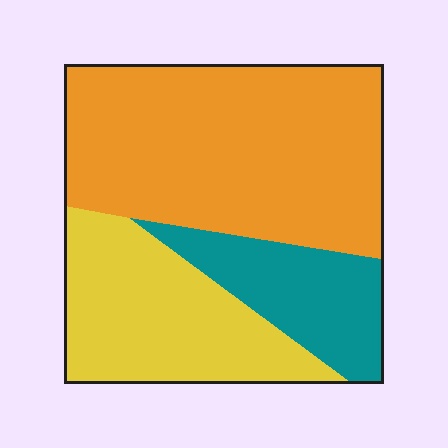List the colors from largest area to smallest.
From largest to smallest: orange, yellow, teal.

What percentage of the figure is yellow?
Yellow covers about 30% of the figure.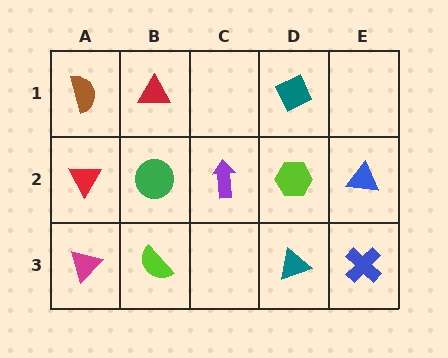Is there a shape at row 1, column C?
No, that cell is empty.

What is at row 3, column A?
A magenta triangle.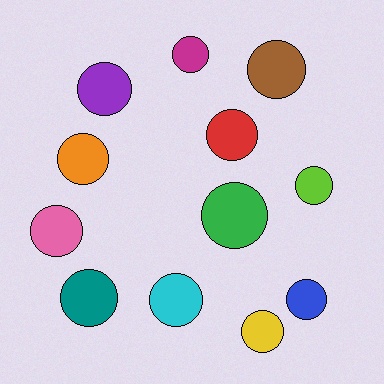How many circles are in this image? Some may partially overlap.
There are 12 circles.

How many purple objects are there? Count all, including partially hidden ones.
There is 1 purple object.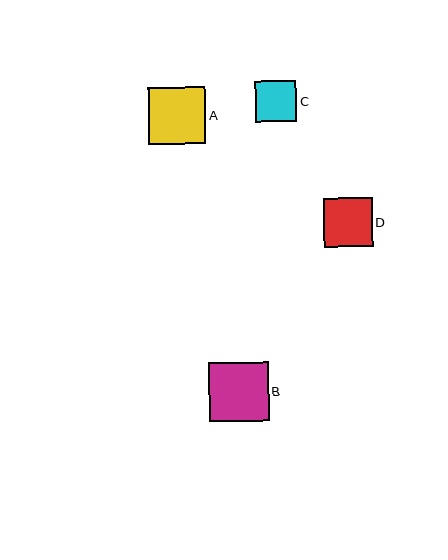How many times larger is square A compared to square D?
Square A is approximately 1.2 times the size of square D.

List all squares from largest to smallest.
From largest to smallest: B, A, D, C.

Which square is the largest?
Square B is the largest with a size of approximately 60 pixels.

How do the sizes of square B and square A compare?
Square B and square A are approximately the same size.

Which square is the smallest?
Square C is the smallest with a size of approximately 41 pixels.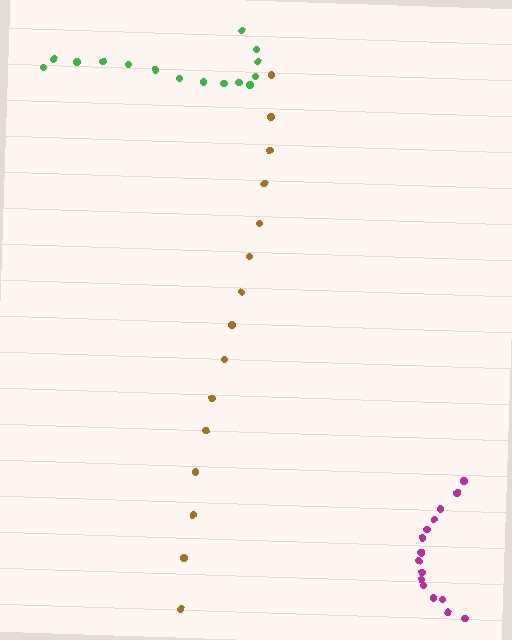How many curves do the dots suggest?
There are 3 distinct paths.